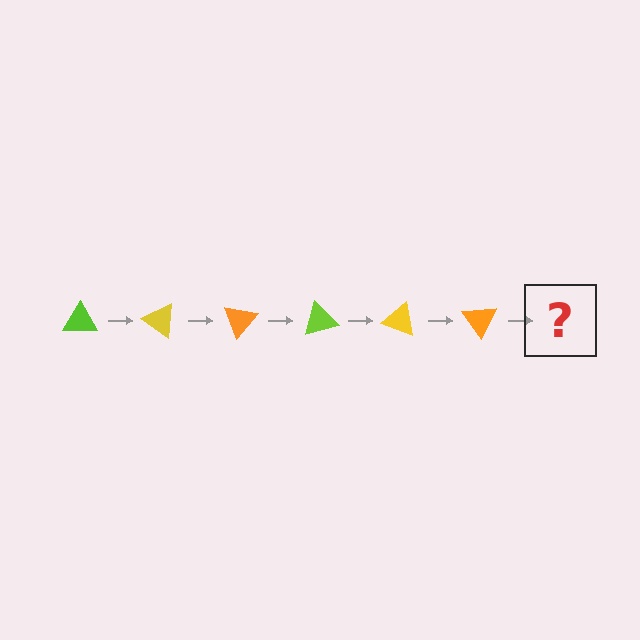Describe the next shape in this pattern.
It should be a lime triangle, rotated 210 degrees from the start.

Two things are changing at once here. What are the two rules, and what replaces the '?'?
The two rules are that it rotates 35 degrees each step and the color cycles through lime, yellow, and orange. The '?' should be a lime triangle, rotated 210 degrees from the start.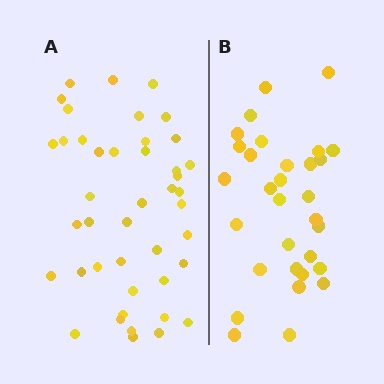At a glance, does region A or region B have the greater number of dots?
Region A (the left region) has more dots.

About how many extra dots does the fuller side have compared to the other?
Region A has roughly 12 or so more dots than region B.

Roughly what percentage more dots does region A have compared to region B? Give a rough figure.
About 40% more.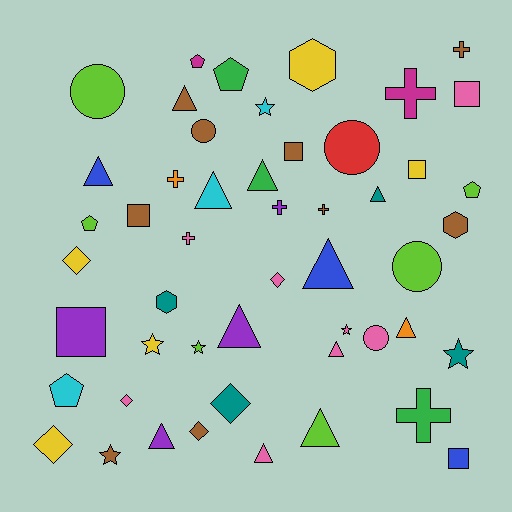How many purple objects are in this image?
There are 4 purple objects.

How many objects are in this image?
There are 50 objects.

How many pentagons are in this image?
There are 5 pentagons.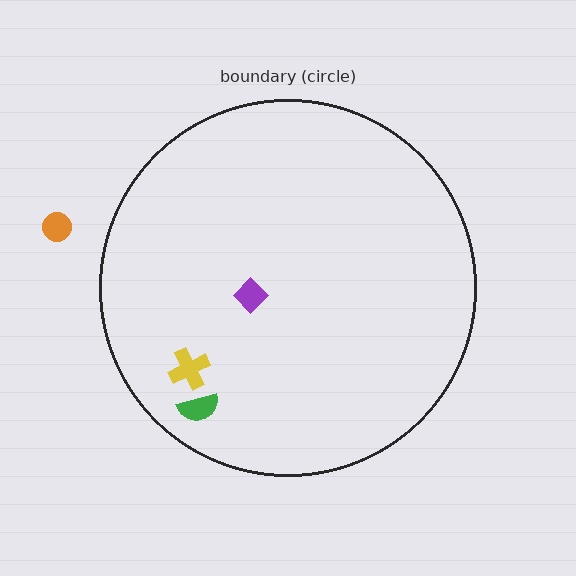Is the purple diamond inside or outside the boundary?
Inside.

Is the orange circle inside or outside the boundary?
Outside.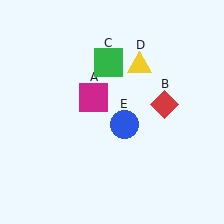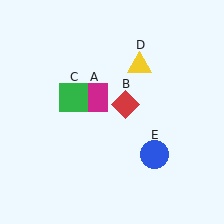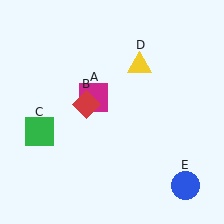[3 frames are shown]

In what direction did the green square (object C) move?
The green square (object C) moved down and to the left.